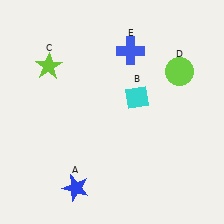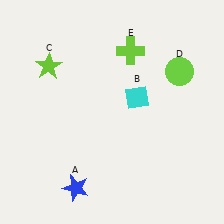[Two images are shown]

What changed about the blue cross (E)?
In Image 1, E is blue. In Image 2, it changed to lime.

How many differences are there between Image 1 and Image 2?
There is 1 difference between the two images.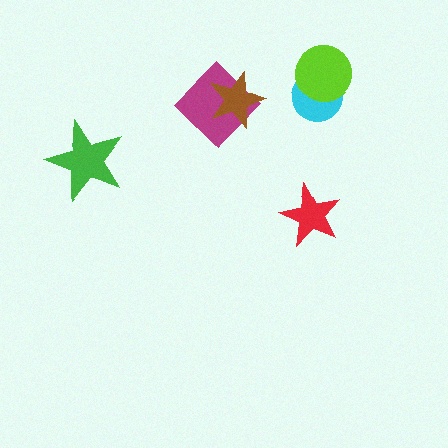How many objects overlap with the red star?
0 objects overlap with the red star.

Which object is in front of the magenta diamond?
The brown star is in front of the magenta diamond.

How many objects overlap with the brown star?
1 object overlaps with the brown star.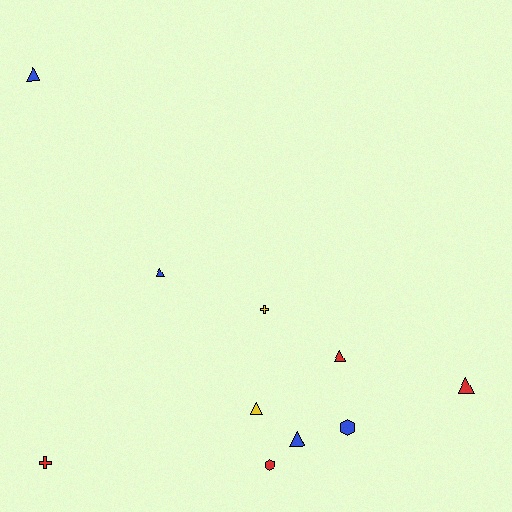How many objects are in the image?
There are 10 objects.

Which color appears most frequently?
Blue, with 4 objects.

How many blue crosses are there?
There are no blue crosses.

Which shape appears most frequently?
Triangle, with 6 objects.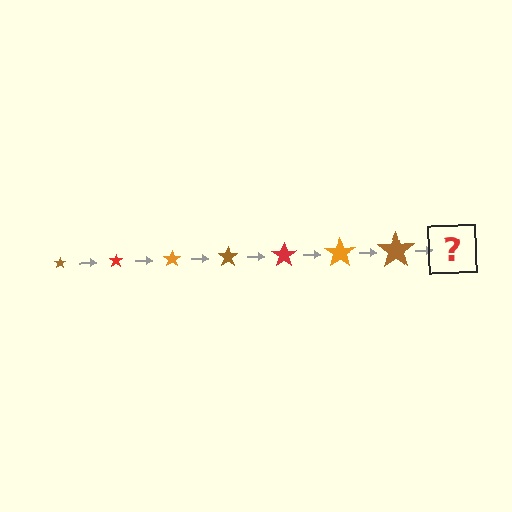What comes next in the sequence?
The next element should be a red star, larger than the previous one.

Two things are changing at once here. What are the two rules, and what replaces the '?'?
The two rules are that the star grows larger each step and the color cycles through brown, red, and orange. The '?' should be a red star, larger than the previous one.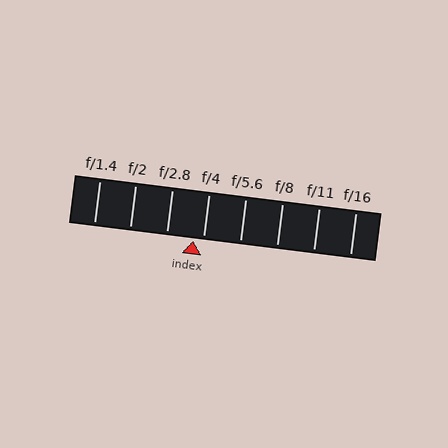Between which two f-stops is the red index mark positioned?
The index mark is between f/2.8 and f/4.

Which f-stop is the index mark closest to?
The index mark is closest to f/4.